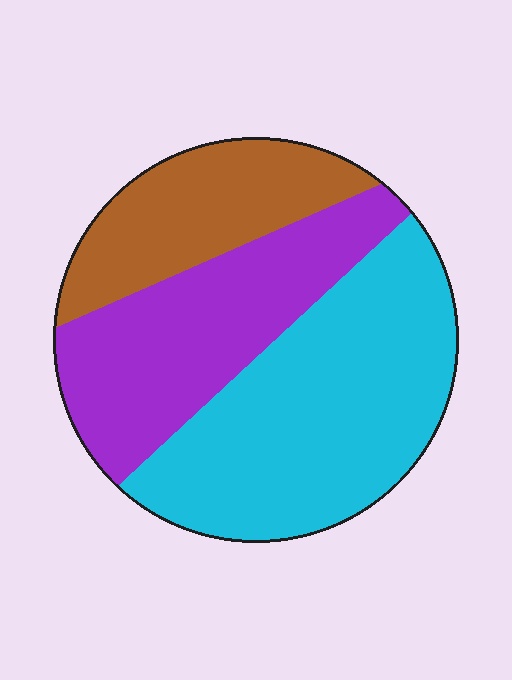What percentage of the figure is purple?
Purple covers 32% of the figure.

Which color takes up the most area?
Cyan, at roughly 45%.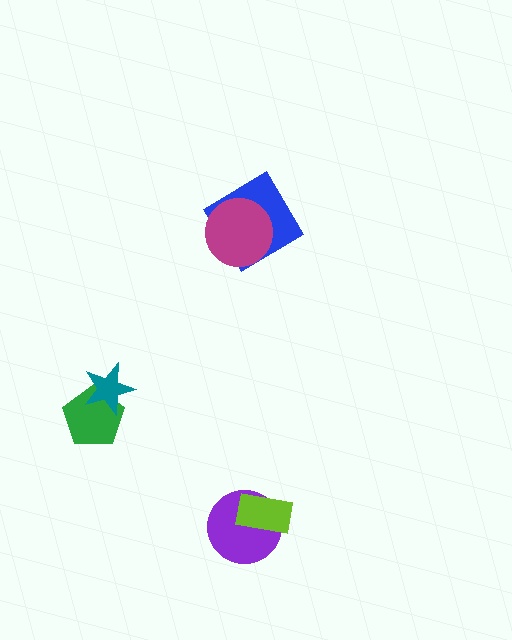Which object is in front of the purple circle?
The lime rectangle is in front of the purple circle.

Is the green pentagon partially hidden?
Yes, it is partially covered by another shape.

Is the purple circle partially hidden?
Yes, it is partially covered by another shape.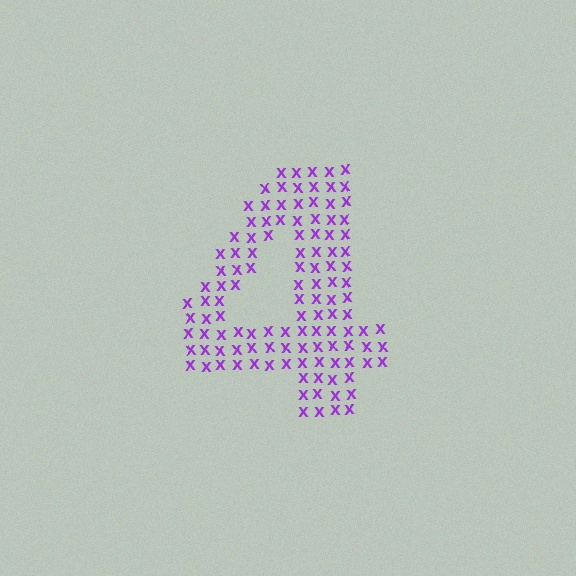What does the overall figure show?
The overall figure shows the digit 4.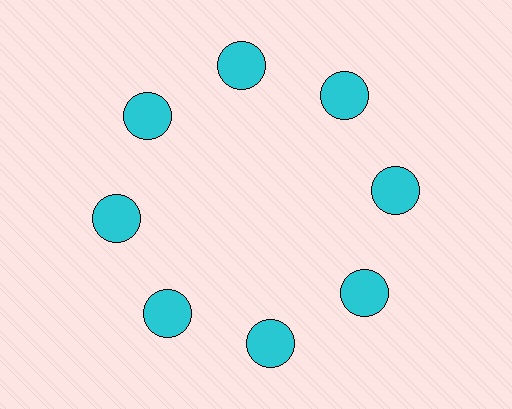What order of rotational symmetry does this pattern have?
This pattern has 8-fold rotational symmetry.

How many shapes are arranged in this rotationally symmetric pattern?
There are 8 shapes, arranged in 8 groups of 1.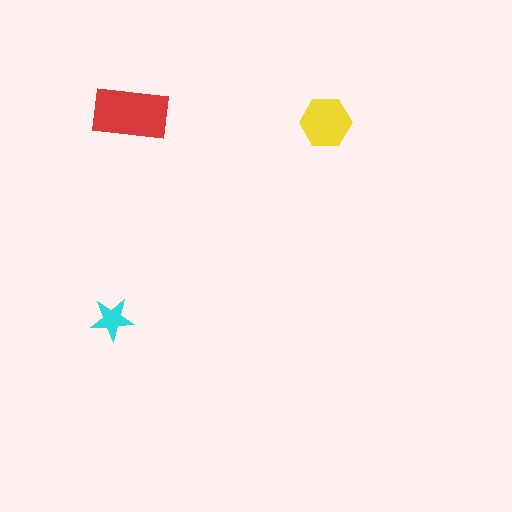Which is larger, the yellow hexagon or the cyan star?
The yellow hexagon.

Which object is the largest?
The red rectangle.